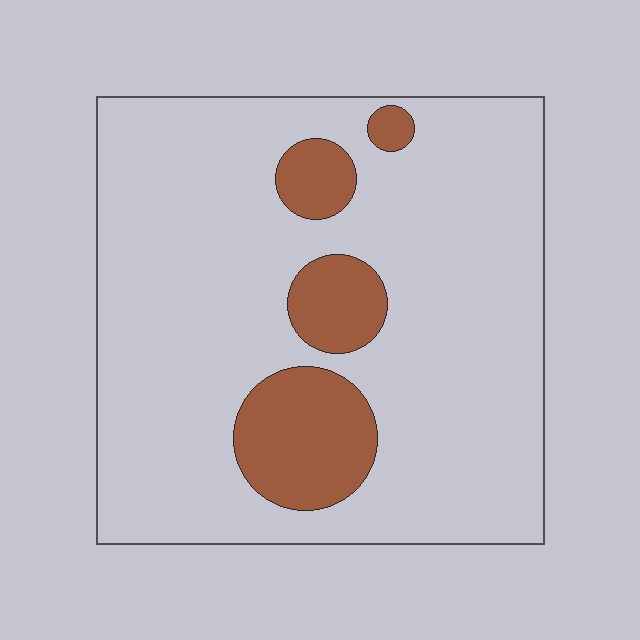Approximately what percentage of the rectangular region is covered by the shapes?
Approximately 15%.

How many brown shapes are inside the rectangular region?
4.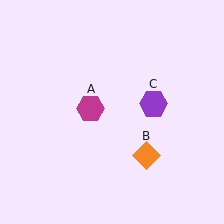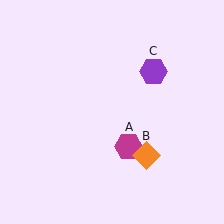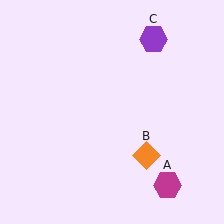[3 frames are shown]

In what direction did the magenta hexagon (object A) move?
The magenta hexagon (object A) moved down and to the right.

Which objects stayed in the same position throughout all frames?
Orange diamond (object B) remained stationary.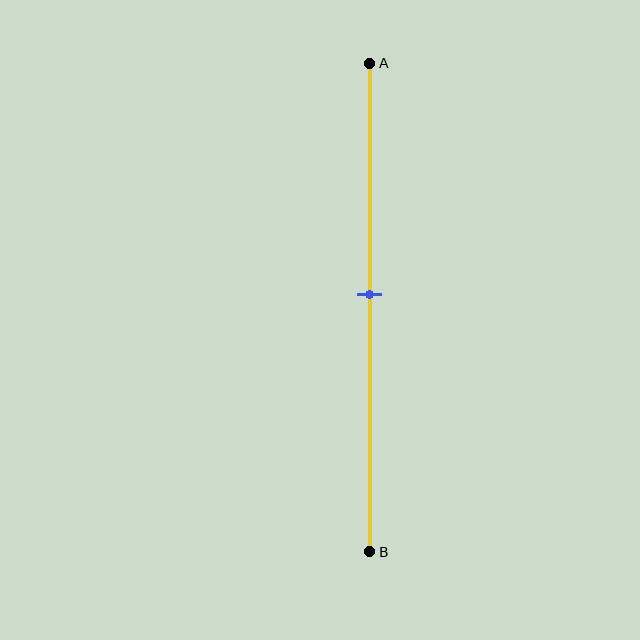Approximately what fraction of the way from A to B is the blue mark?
The blue mark is approximately 45% of the way from A to B.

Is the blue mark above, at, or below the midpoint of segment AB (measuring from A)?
The blue mark is approximately at the midpoint of segment AB.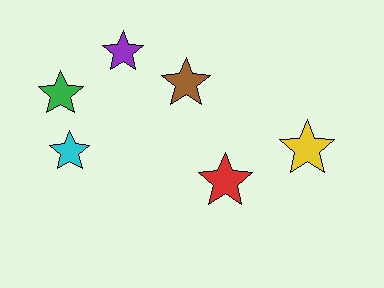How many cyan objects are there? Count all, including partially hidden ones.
There is 1 cyan object.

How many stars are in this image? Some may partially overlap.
There are 6 stars.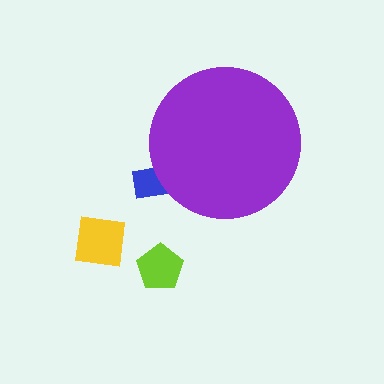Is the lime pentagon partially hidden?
No, the lime pentagon is fully visible.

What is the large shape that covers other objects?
A purple circle.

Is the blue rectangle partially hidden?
Yes, the blue rectangle is partially hidden behind the purple circle.